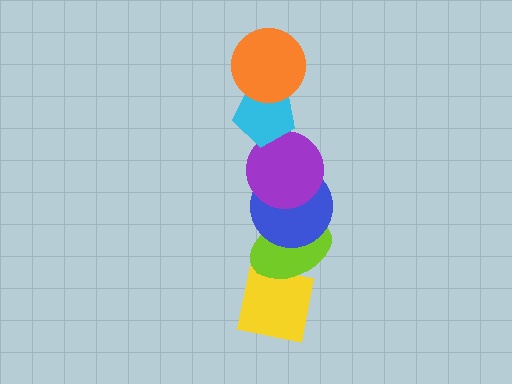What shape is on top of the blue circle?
The purple circle is on top of the blue circle.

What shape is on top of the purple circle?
The cyan pentagon is on top of the purple circle.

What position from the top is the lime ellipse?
The lime ellipse is 5th from the top.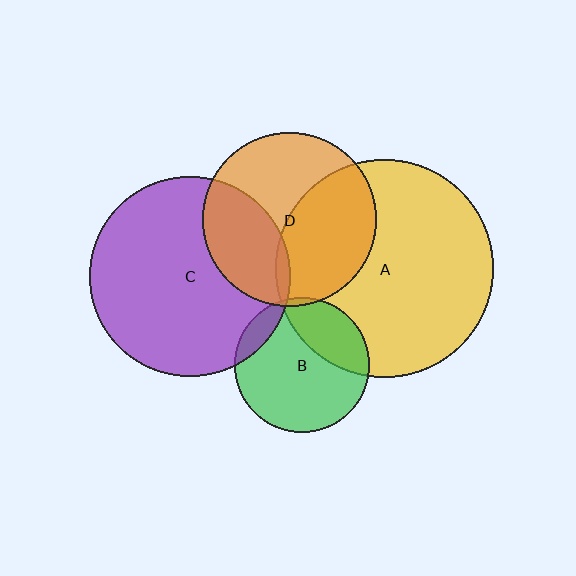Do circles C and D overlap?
Yes.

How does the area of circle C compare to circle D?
Approximately 1.3 times.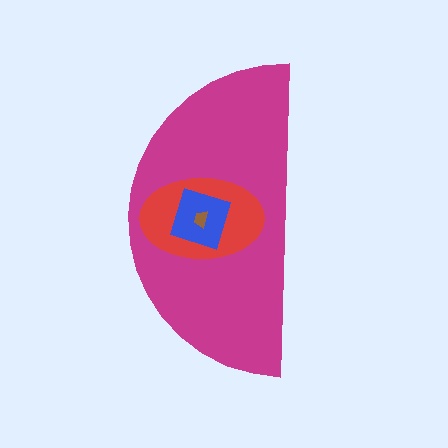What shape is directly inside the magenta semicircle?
The red ellipse.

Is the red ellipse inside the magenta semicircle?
Yes.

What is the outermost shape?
The magenta semicircle.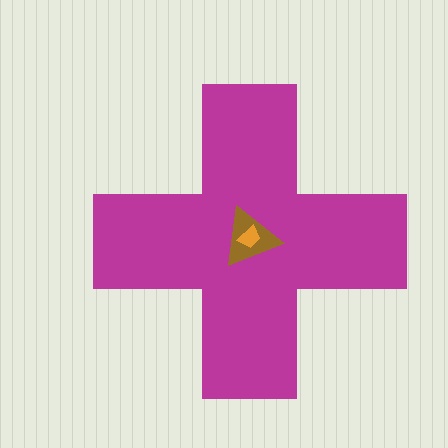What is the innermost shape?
The orange trapezoid.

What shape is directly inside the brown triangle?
The orange trapezoid.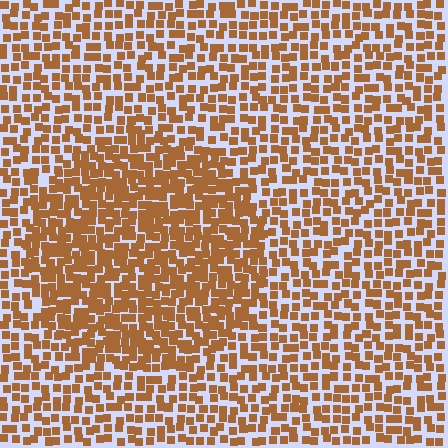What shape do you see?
I see a circle.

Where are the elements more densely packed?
The elements are more densely packed inside the circle boundary.